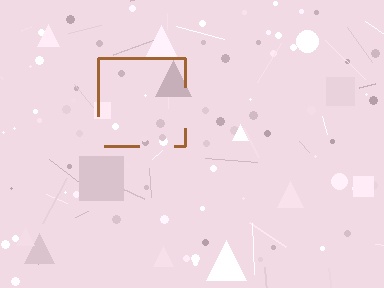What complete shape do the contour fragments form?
The contour fragments form a square.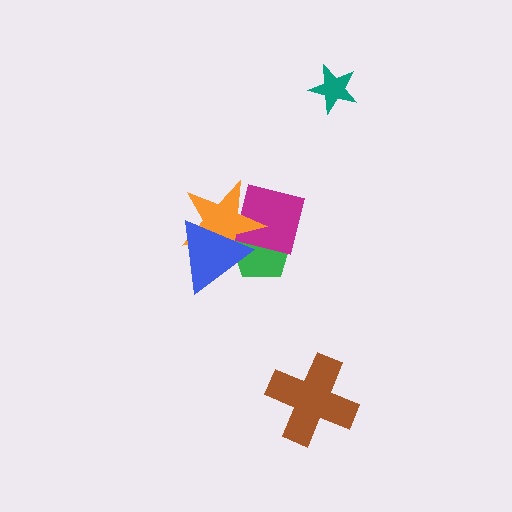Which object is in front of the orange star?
The blue triangle is in front of the orange star.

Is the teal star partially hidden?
No, no other shape covers it.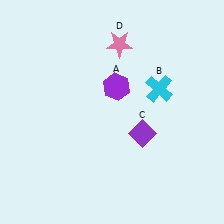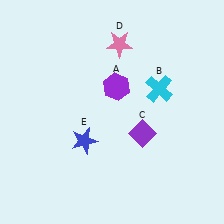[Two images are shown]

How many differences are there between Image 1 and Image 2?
There is 1 difference between the two images.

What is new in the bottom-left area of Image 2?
A blue star (E) was added in the bottom-left area of Image 2.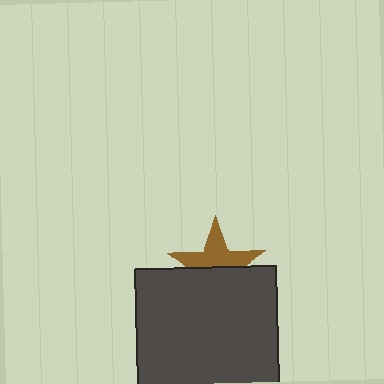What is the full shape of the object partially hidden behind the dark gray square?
The partially hidden object is a brown star.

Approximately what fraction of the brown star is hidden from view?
Roughly 47% of the brown star is hidden behind the dark gray square.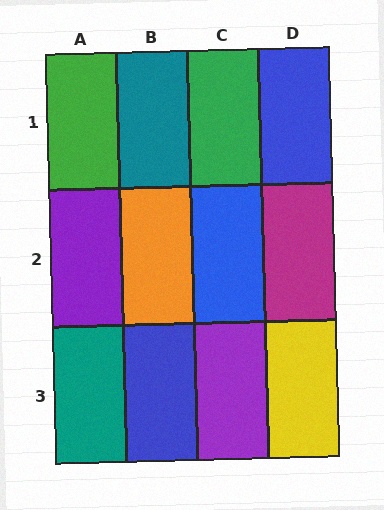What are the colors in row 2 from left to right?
Purple, orange, blue, magenta.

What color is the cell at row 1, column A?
Green.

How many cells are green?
2 cells are green.